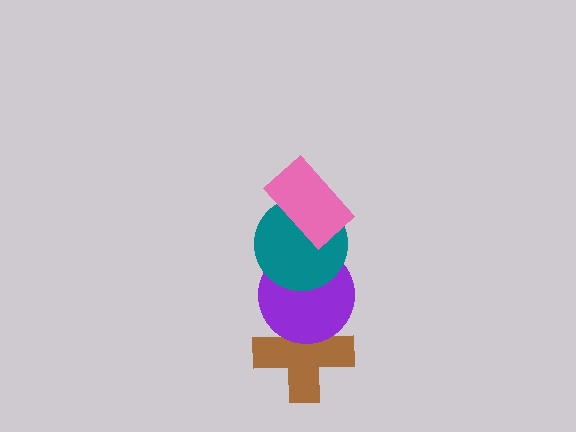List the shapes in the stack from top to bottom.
From top to bottom: the pink rectangle, the teal circle, the purple circle, the brown cross.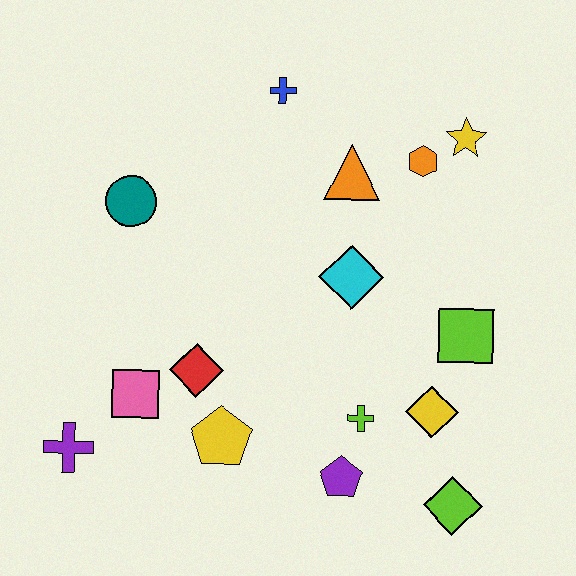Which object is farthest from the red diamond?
The yellow star is farthest from the red diamond.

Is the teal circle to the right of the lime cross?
No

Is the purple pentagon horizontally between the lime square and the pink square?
Yes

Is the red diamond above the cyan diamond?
No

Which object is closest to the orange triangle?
The orange hexagon is closest to the orange triangle.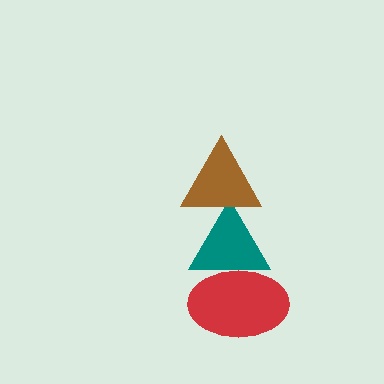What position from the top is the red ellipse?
The red ellipse is 3rd from the top.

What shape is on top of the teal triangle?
The brown triangle is on top of the teal triangle.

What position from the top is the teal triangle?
The teal triangle is 2nd from the top.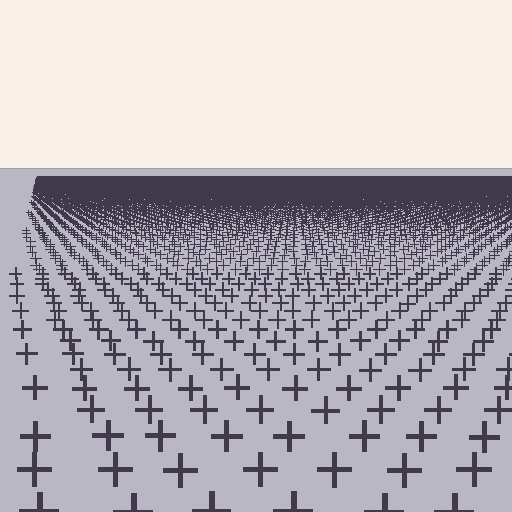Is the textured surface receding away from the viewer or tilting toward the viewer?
The surface is receding away from the viewer. Texture elements get smaller and denser toward the top.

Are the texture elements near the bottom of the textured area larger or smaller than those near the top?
Larger. Near the bottom, elements are closer to the viewer and appear at a bigger on-screen size.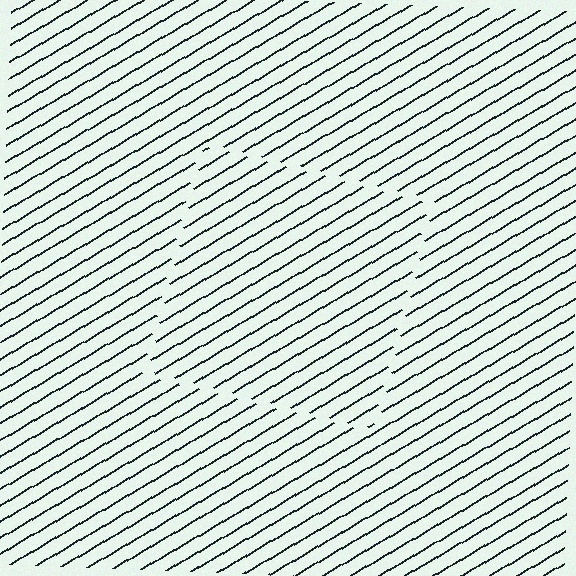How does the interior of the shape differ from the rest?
The interior of the shape contains the same grating, shifted by half a period — the contour is defined by the phase discontinuity where line-ends from the inner and outer gratings abut.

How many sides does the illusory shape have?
4 sides — the line-ends trace a square.